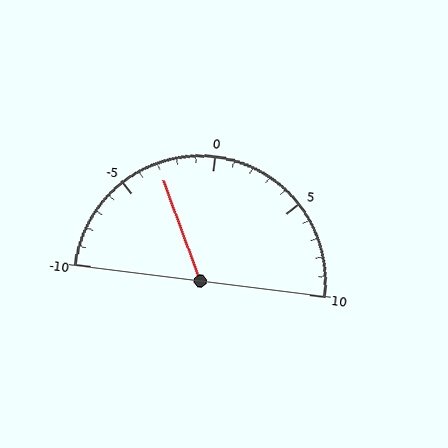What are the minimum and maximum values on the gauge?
The gauge ranges from -10 to 10.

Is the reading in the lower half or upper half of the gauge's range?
The reading is in the lower half of the range (-10 to 10).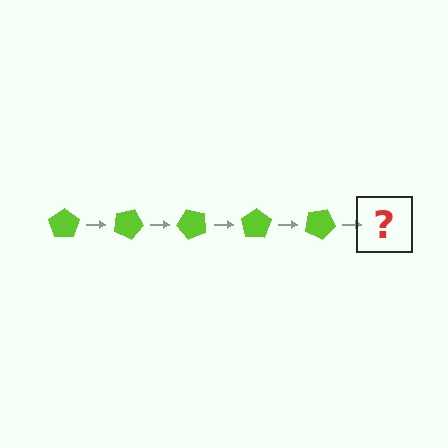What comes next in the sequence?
The next element should be a lime pentagon rotated 125 degrees.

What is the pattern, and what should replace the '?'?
The pattern is that the pentagon rotates 25 degrees each step. The '?' should be a lime pentagon rotated 125 degrees.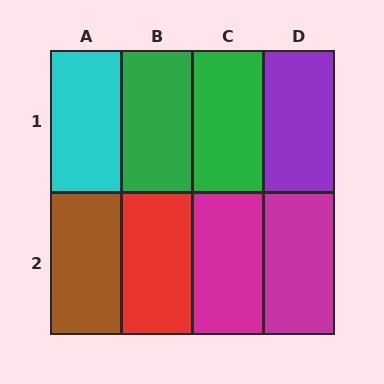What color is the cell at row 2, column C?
Magenta.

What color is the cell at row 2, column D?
Magenta.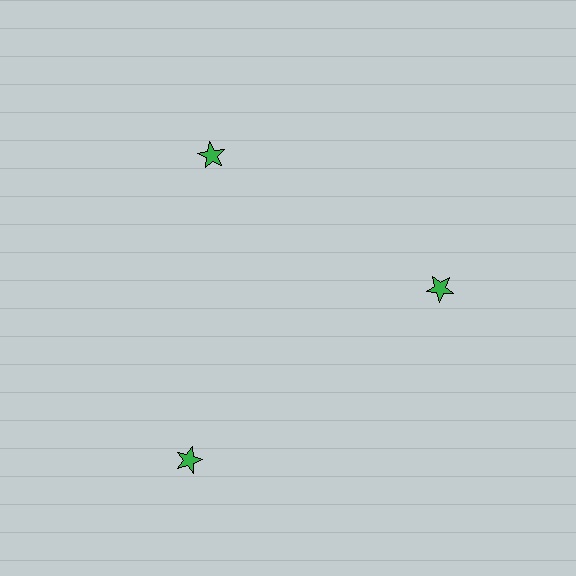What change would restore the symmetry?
The symmetry would be restored by moving it inward, back onto the ring so that all 3 stars sit at equal angles and equal distance from the center.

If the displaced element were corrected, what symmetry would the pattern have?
It would have 3-fold rotational symmetry — the pattern would map onto itself every 120 degrees.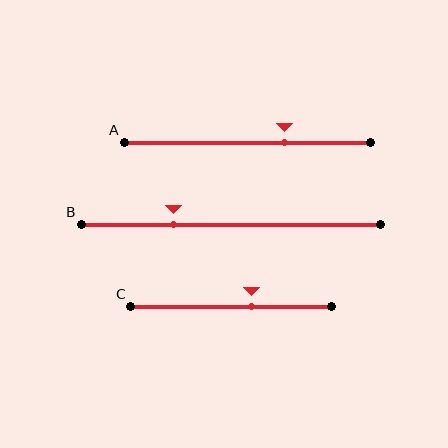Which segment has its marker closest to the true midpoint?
Segment C has its marker closest to the true midpoint.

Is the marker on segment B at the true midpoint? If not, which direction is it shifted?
No, the marker on segment B is shifted to the left by about 19% of the segment length.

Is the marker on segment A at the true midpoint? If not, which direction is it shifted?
No, the marker on segment A is shifted to the right by about 15% of the segment length.